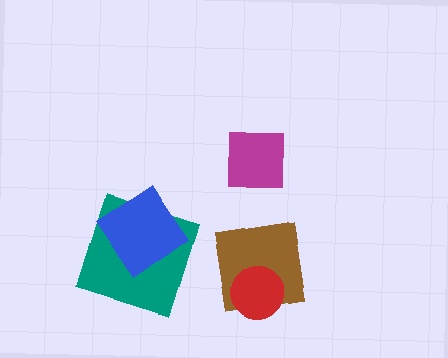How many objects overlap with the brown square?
1 object overlaps with the brown square.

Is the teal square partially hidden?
Yes, it is partially covered by another shape.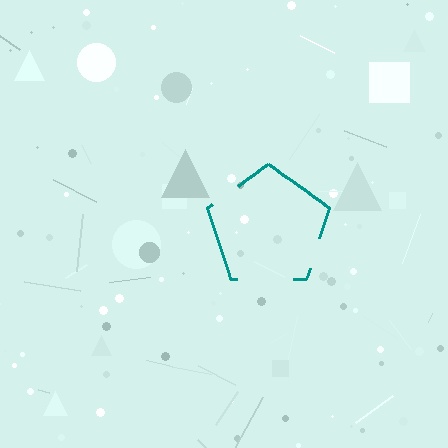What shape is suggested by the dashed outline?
The dashed outline suggests a pentagon.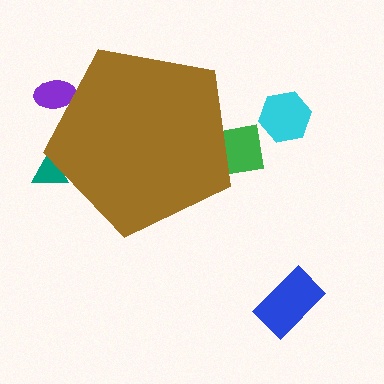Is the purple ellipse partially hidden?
Yes, the purple ellipse is partially hidden behind the brown pentagon.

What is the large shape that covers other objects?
A brown pentagon.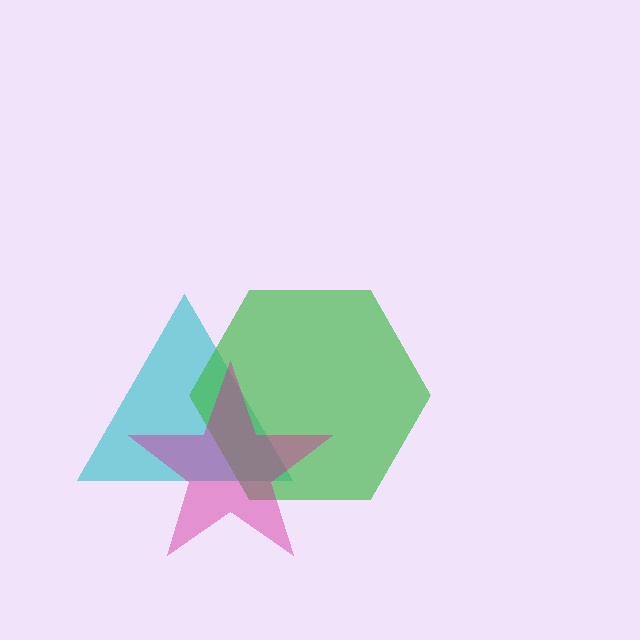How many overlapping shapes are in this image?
There are 3 overlapping shapes in the image.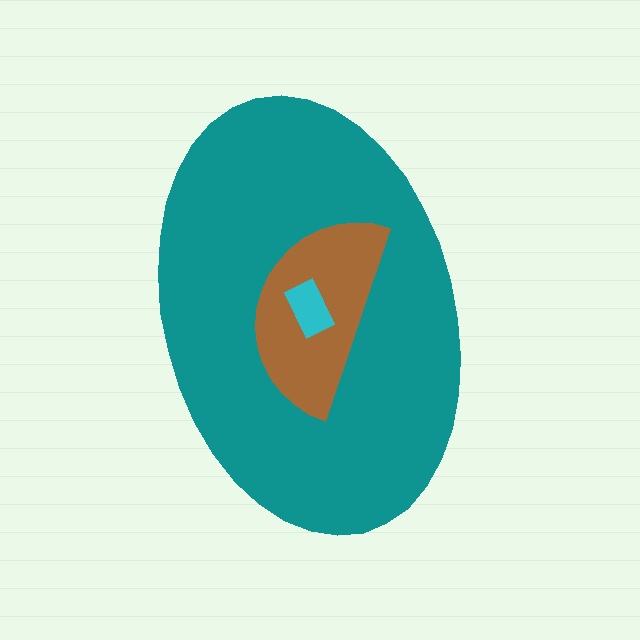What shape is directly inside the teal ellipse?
The brown semicircle.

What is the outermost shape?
The teal ellipse.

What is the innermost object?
The cyan rectangle.